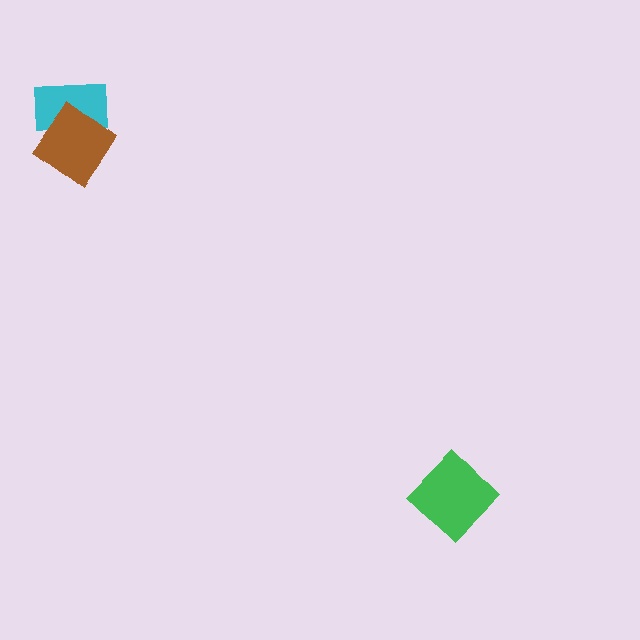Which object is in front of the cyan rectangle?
The brown diamond is in front of the cyan rectangle.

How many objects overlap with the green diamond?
0 objects overlap with the green diamond.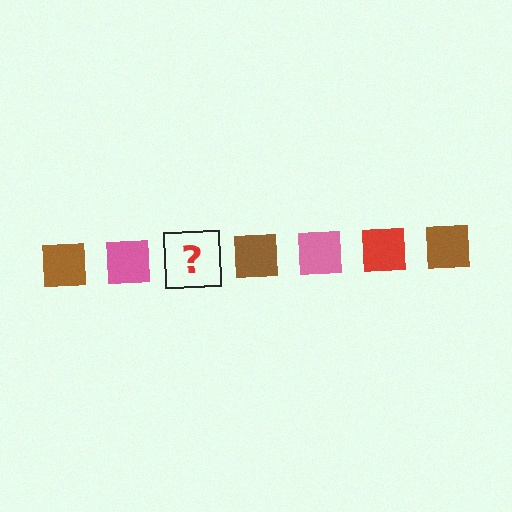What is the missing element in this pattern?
The missing element is a red square.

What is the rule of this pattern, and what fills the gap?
The rule is that the pattern cycles through brown, pink, red squares. The gap should be filled with a red square.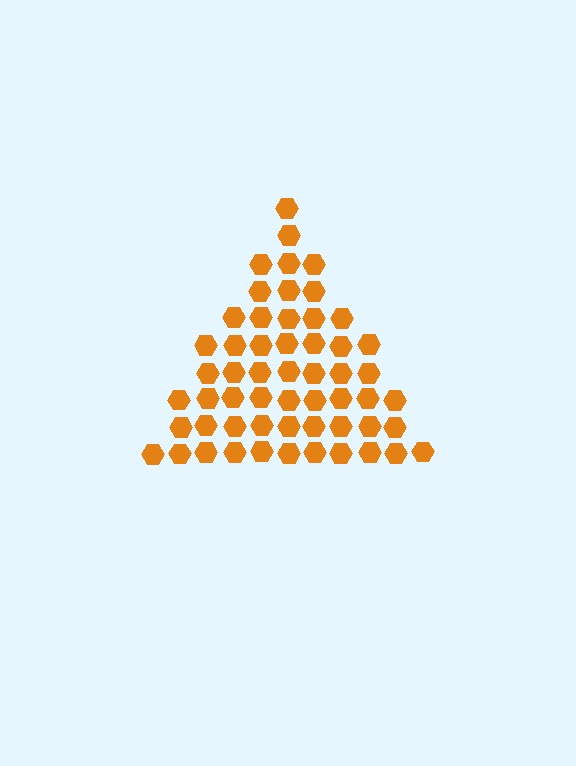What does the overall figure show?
The overall figure shows a triangle.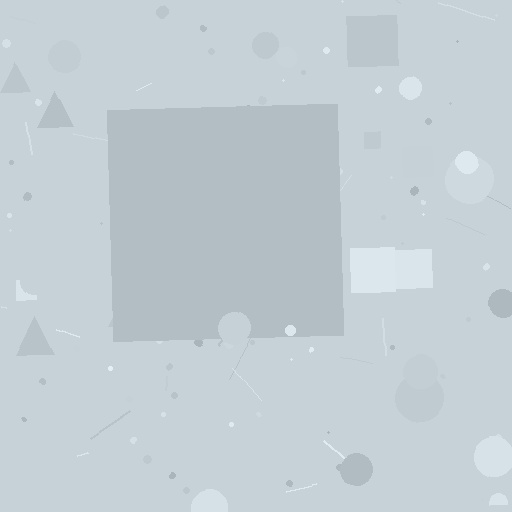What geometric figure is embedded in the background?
A square is embedded in the background.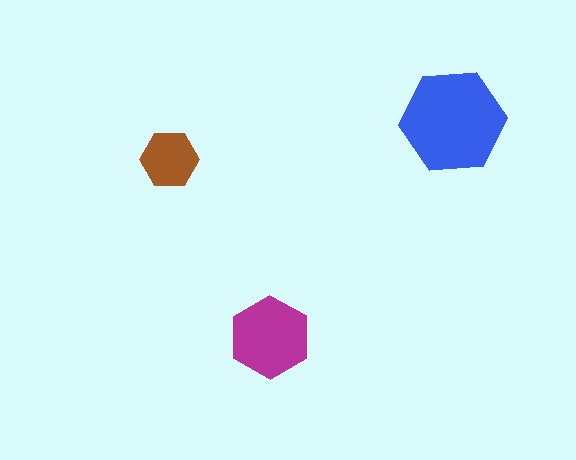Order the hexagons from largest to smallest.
the blue one, the magenta one, the brown one.